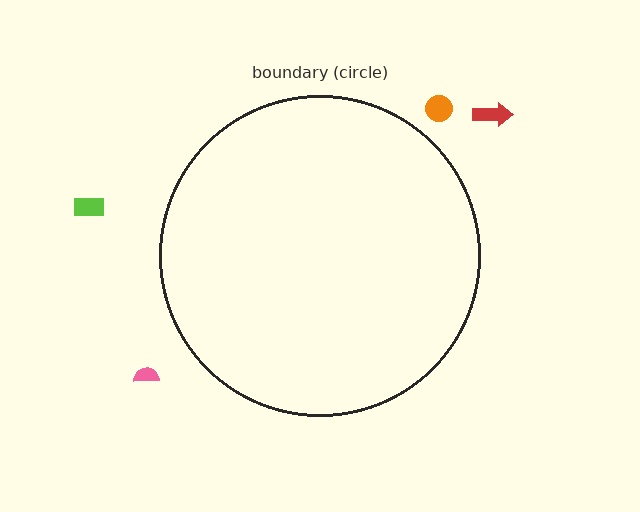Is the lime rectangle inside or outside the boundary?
Outside.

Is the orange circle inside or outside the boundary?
Outside.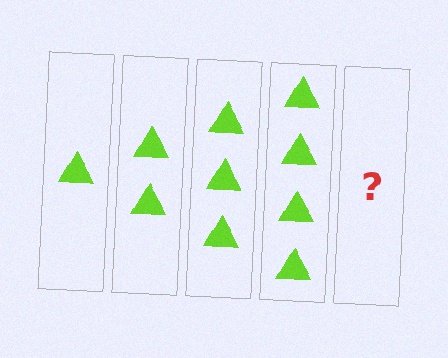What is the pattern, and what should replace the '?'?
The pattern is that each step adds one more triangle. The '?' should be 5 triangles.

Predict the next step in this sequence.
The next step is 5 triangles.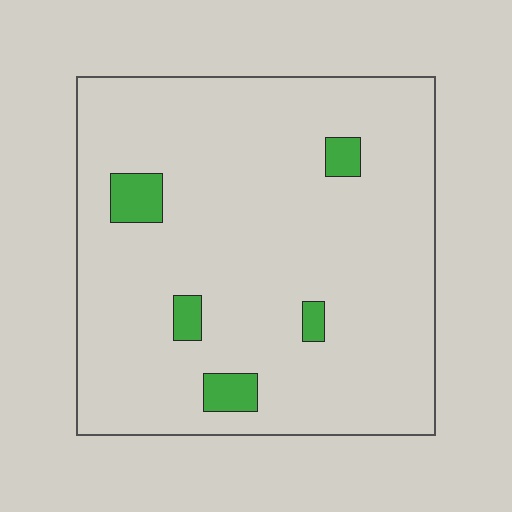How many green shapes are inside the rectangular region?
5.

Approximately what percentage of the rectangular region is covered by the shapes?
Approximately 5%.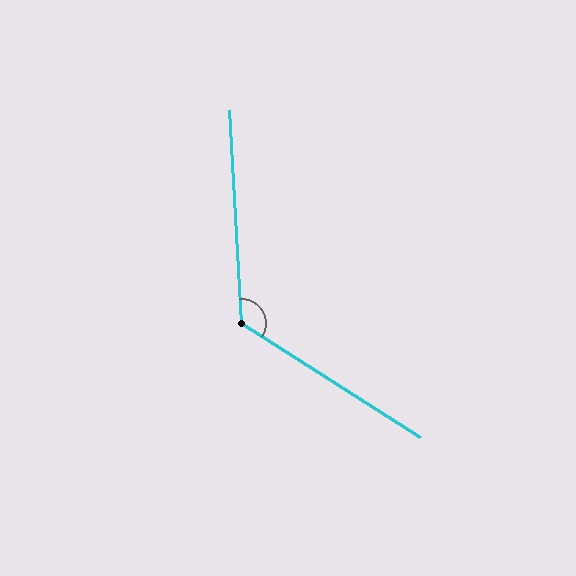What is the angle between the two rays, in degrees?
Approximately 126 degrees.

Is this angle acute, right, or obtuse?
It is obtuse.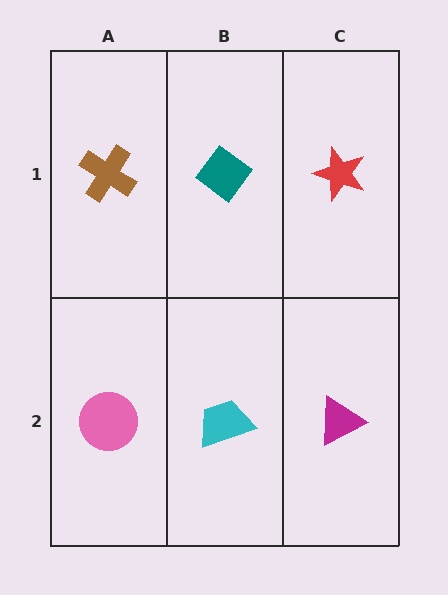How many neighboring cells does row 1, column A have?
2.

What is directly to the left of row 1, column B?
A brown cross.